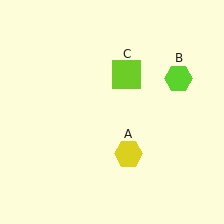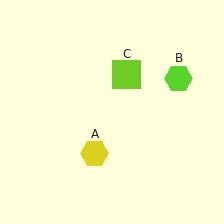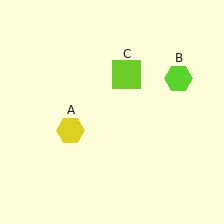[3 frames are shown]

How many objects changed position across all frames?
1 object changed position: yellow hexagon (object A).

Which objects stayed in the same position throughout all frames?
Lime hexagon (object B) and lime square (object C) remained stationary.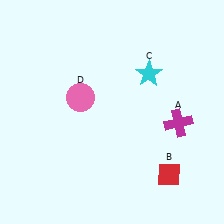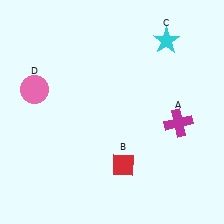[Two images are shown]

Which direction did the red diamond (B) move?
The red diamond (B) moved left.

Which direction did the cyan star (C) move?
The cyan star (C) moved up.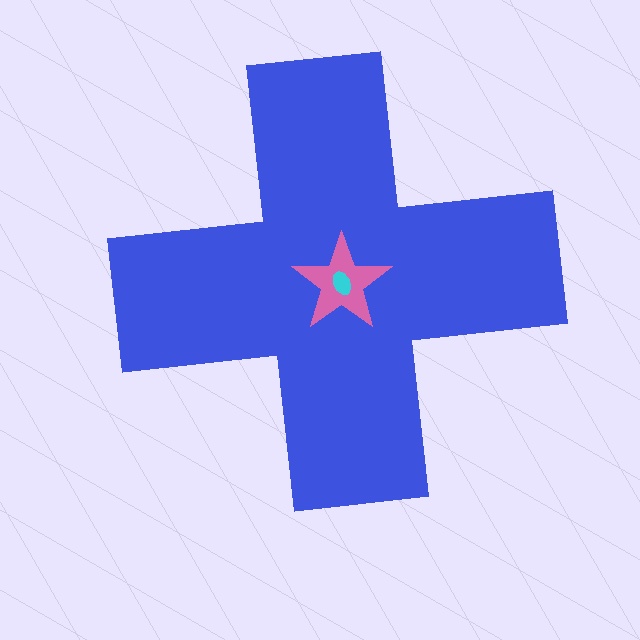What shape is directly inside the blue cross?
The pink star.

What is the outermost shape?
The blue cross.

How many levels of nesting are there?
3.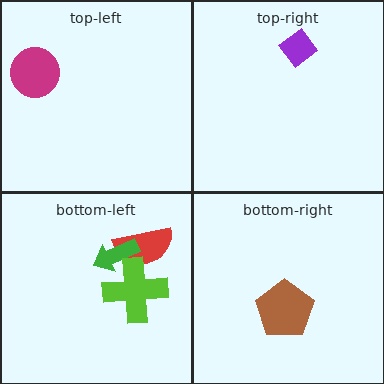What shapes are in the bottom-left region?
The red semicircle, the green arrow, the lime cross.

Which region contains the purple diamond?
The top-right region.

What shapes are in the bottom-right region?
The brown pentagon.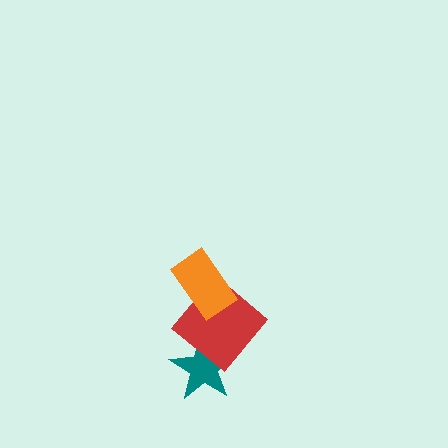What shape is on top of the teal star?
The red diamond is on top of the teal star.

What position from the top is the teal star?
The teal star is 3rd from the top.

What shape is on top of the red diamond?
The orange rectangle is on top of the red diamond.